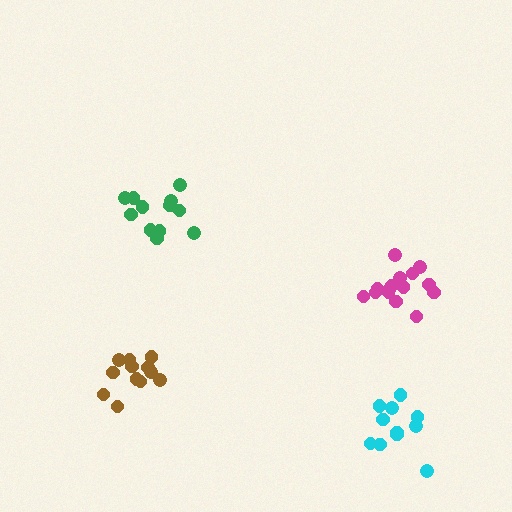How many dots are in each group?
Group 1: 15 dots, Group 2: 12 dots, Group 3: 12 dots, Group 4: 11 dots (50 total).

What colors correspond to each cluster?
The clusters are colored: magenta, green, brown, cyan.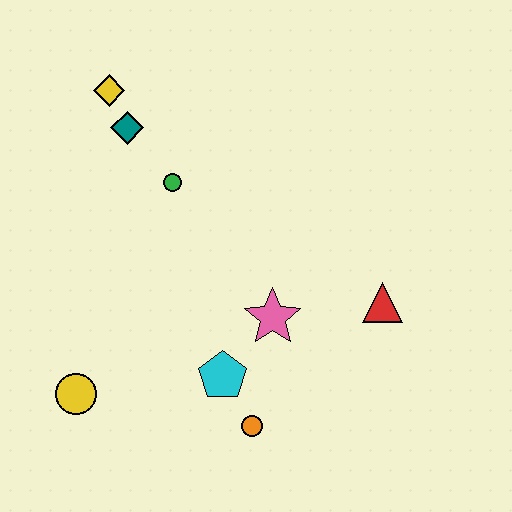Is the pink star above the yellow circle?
Yes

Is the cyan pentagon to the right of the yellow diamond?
Yes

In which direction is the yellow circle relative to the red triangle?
The yellow circle is to the left of the red triangle.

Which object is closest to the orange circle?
The cyan pentagon is closest to the orange circle.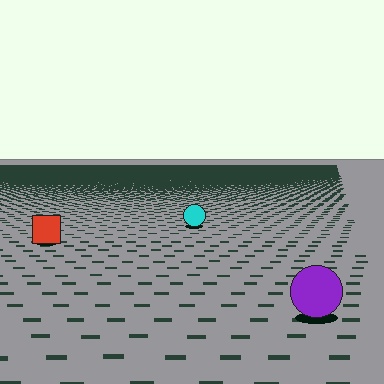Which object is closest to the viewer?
The purple circle is closest. The texture marks near it are larger and more spread out.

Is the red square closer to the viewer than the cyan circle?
Yes. The red square is closer — you can tell from the texture gradient: the ground texture is coarser near it.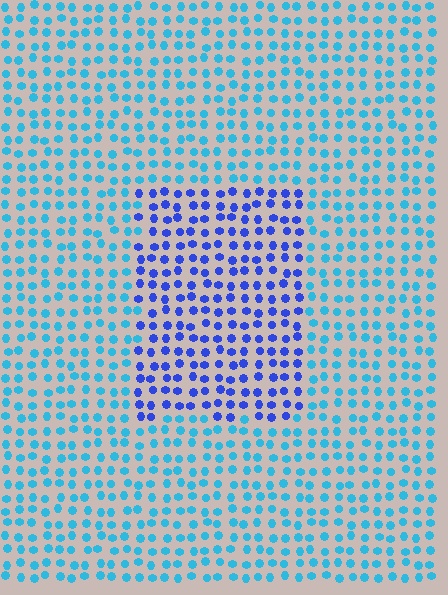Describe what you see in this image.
The image is filled with small cyan elements in a uniform arrangement. A rectangle-shaped region is visible where the elements are tinted to a slightly different hue, forming a subtle color boundary.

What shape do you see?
I see a rectangle.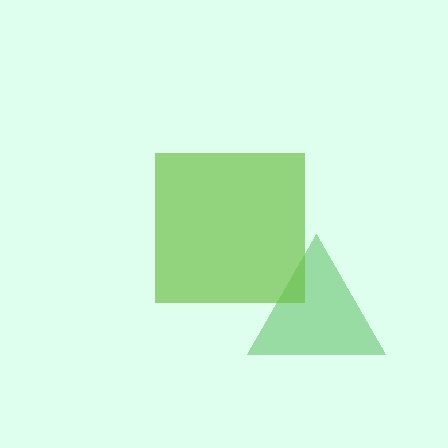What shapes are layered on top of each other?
The layered shapes are: a green triangle, a lime square.